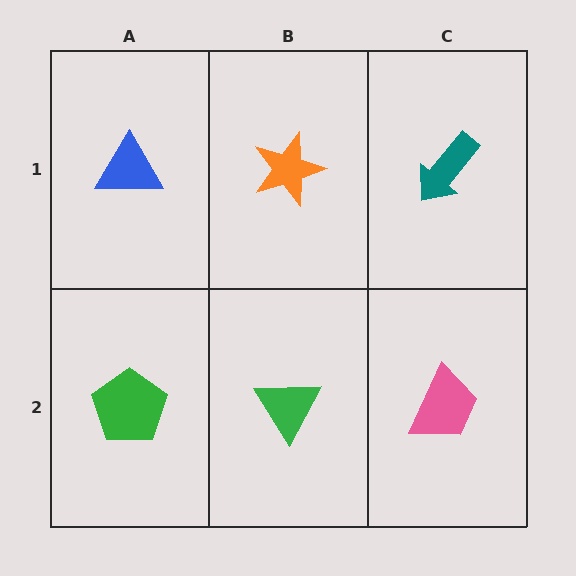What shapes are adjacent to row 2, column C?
A teal arrow (row 1, column C), a green triangle (row 2, column B).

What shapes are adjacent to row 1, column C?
A pink trapezoid (row 2, column C), an orange star (row 1, column B).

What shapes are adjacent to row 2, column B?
An orange star (row 1, column B), a green pentagon (row 2, column A), a pink trapezoid (row 2, column C).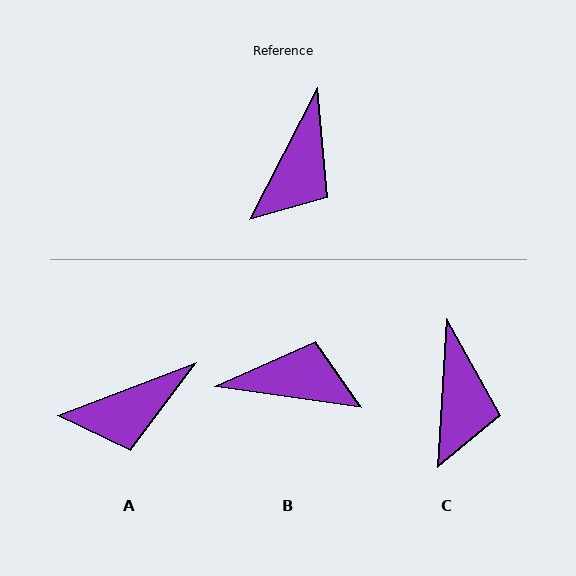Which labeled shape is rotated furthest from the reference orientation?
B, about 109 degrees away.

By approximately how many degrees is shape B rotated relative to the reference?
Approximately 109 degrees counter-clockwise.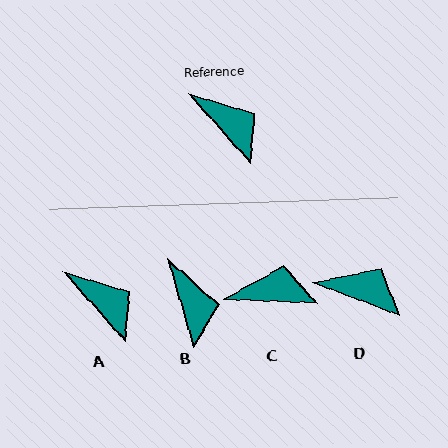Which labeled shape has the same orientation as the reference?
A.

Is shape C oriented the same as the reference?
No, it is off by about 46 degrees.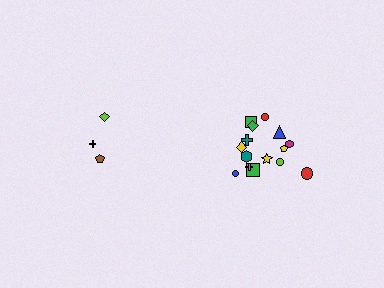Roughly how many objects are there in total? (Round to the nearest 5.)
Roughly 20 objects in total.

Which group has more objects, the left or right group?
The right group.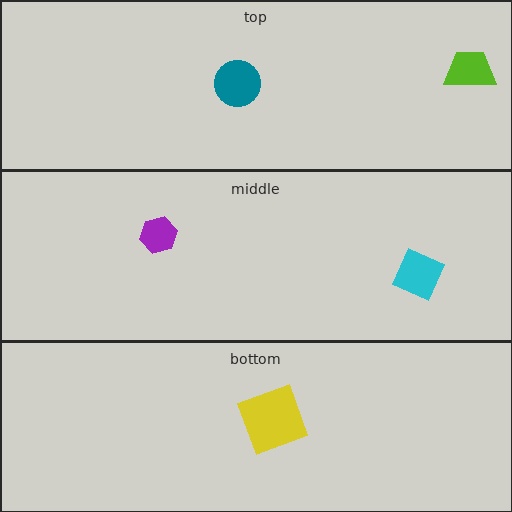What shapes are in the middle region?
The cyan diamond, the purple hexagon.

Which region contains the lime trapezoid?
The top region.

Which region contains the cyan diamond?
The middle region.